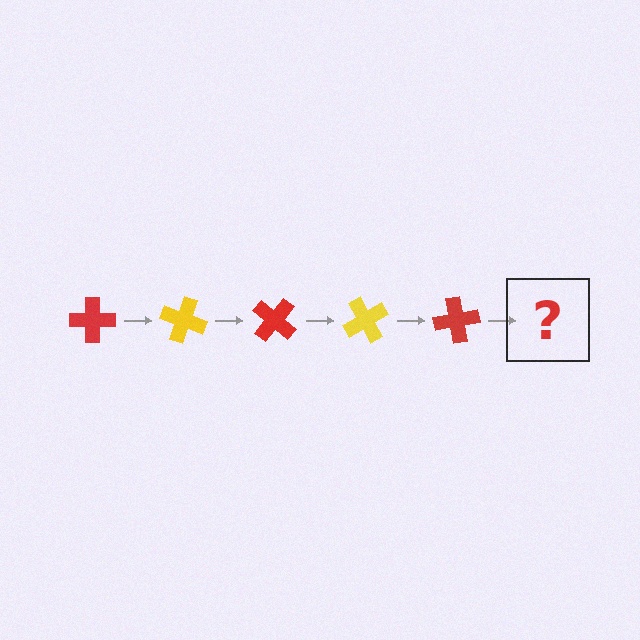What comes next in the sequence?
The next element should be a yellow cross, rotated 100 degrees from the start.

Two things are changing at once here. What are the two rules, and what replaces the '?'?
The two rules are that it rotates 20 degrees each step and the color cycles through red and yellow. The '?' should be a yellow cross, rotated 100 degrees from the start.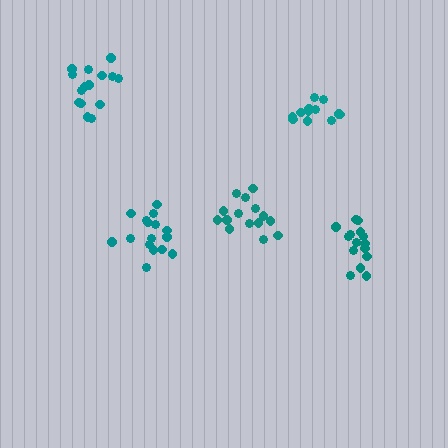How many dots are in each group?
Group 1: 16 dots, Group 2: 15 dots, Group 3: 12 dots, Group 4: 15 dots, Group 5: 15 dots (73 total).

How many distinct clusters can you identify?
There are 5 distinct clusters.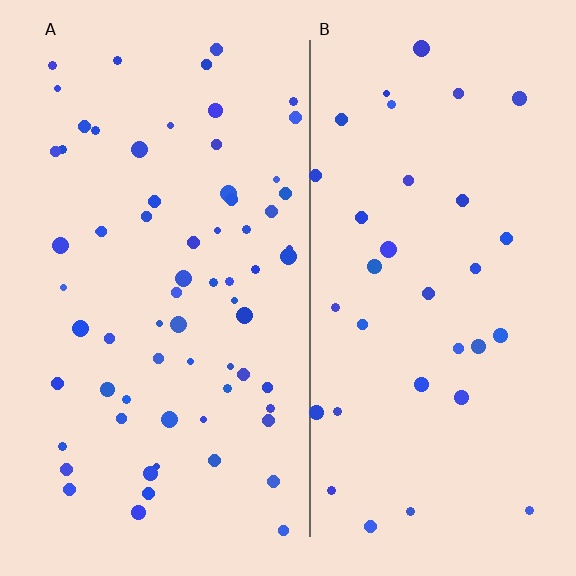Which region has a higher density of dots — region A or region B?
A (the left).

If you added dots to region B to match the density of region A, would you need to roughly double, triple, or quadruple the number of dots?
Approximately double.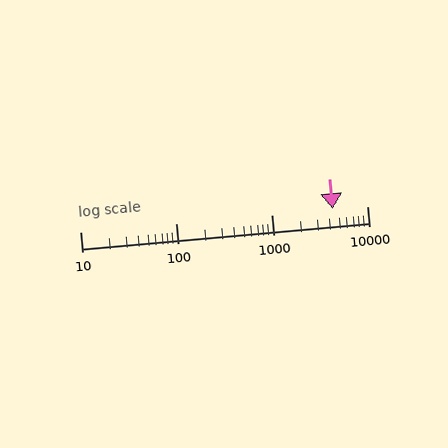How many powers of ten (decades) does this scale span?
The scale spans 3 decades, from 10 to 10000.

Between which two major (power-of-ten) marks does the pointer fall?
The pointer is between 1000 and 10000.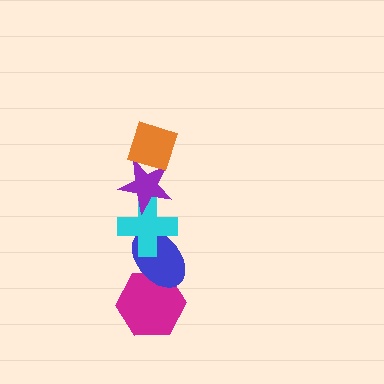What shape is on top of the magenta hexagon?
The blue ellipse is on top of the magenta hexagon.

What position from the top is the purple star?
The purple star is 2nd from the top.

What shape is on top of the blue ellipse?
The cyan cross is on top of the blue ellipse.